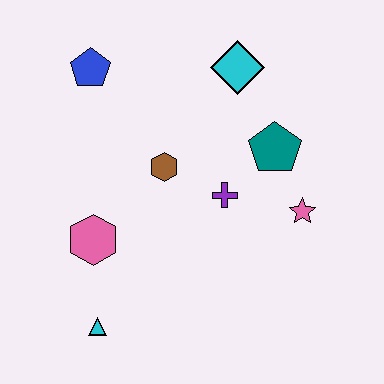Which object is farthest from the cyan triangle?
The cyan diamond is farthest from the cyan triangle.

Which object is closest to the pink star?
The teal pentagon is closest to the pink star.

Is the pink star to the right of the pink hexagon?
Yes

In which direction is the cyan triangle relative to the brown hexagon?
The cyan triangle is below the brown hexagon.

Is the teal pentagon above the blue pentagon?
No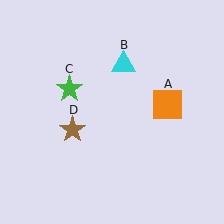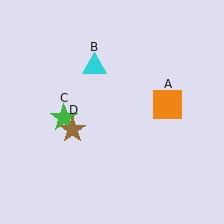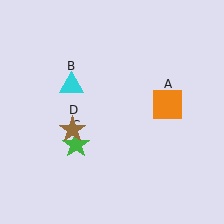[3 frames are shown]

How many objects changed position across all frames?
2 objects changed position: cyan triangle (object B), green star (object C).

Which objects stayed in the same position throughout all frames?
Orange square (object A) and brown star (object D) remained stationary.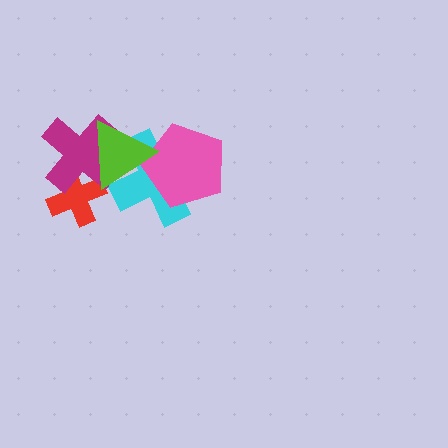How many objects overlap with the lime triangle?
4 objects overlap with the lime triangle.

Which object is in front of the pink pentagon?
The lime triangle is in front of the pink pentagon.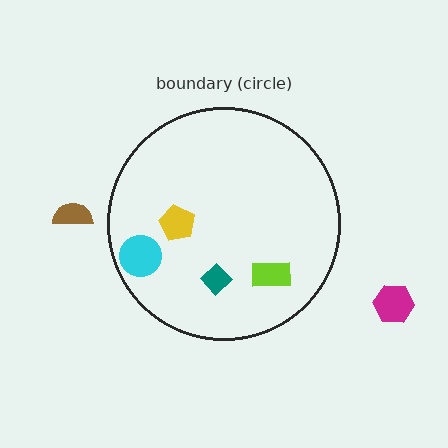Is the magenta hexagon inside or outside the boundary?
Outside.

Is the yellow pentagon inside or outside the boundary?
Inside.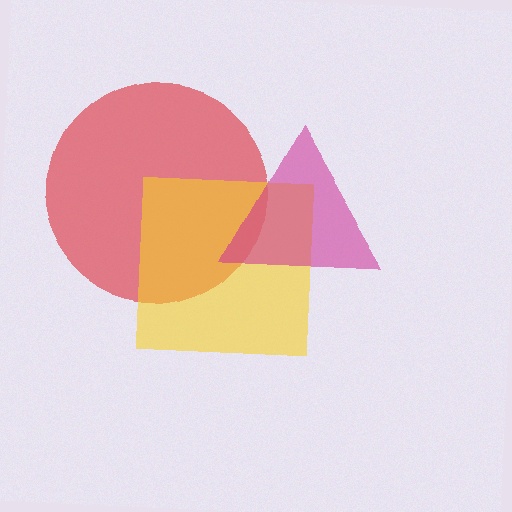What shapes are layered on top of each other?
The layered shapes are: a red circle, a yellow square, a magenta triangle.